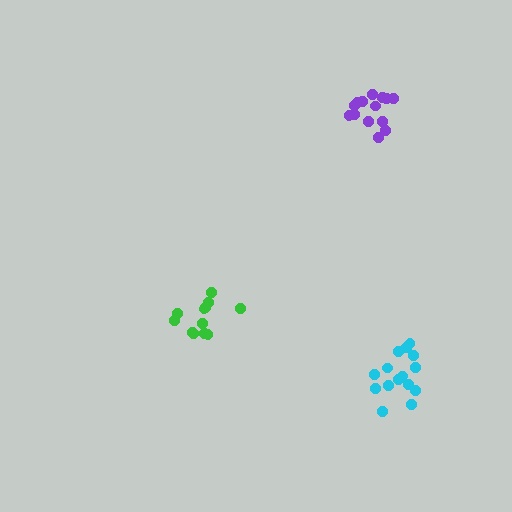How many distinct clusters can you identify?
There are 3 distinct clusters.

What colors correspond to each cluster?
The clusters are colored: purple, green, cyan.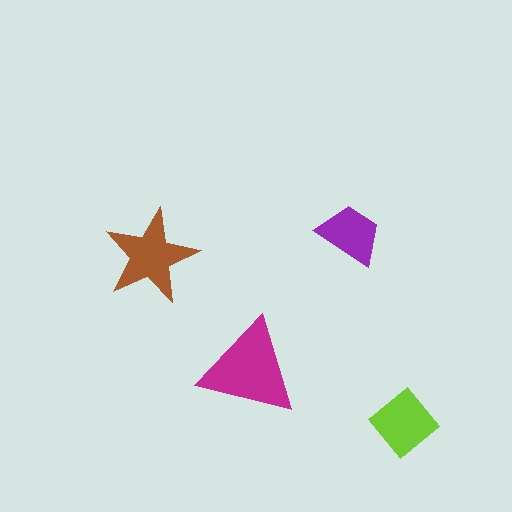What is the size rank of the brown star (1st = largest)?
2nd.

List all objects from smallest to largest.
The purple trapezoid, the lime diamond, the brown star, the magenta triangle.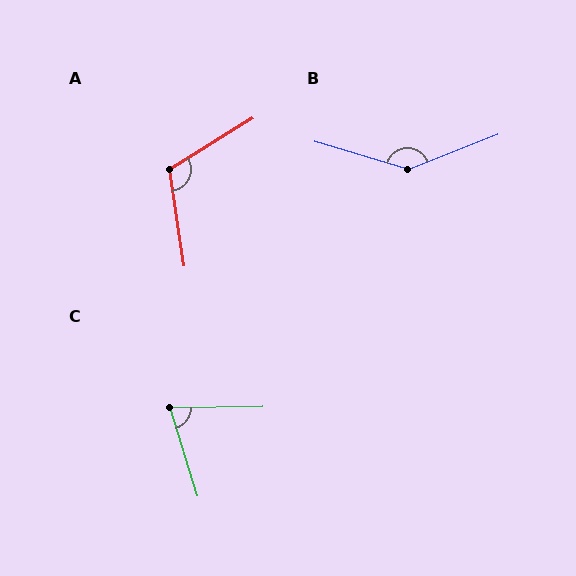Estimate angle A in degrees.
Approximately 113 degrees.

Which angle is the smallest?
C, at approximately 74 degrees.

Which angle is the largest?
B, at approximately 142 degrees.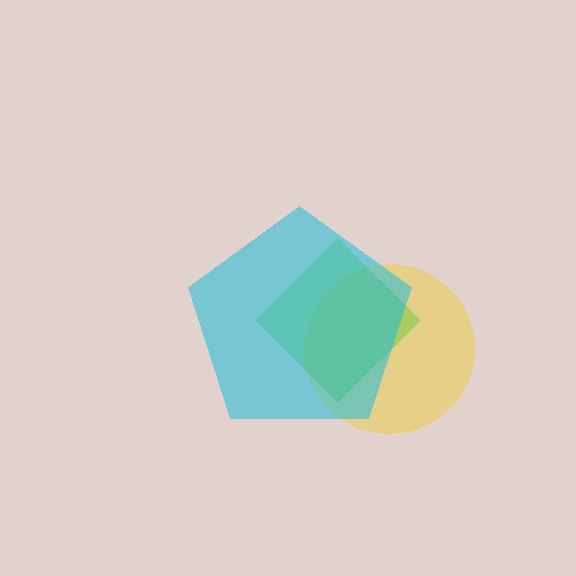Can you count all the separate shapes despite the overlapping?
Yes, there are 3 separate shapes.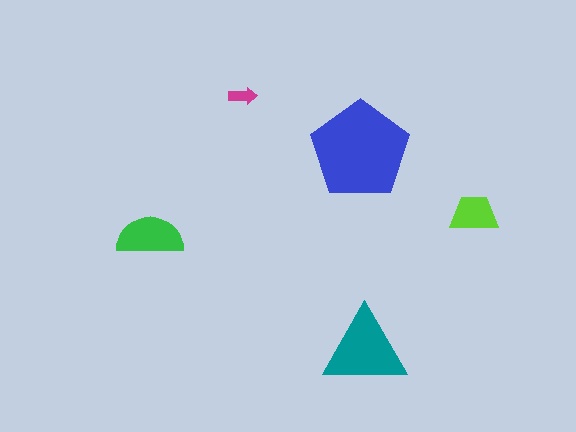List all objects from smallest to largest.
The magenta arrow, the lime trapezoid, the green semicircle, the teal triangle, the blue pentagon.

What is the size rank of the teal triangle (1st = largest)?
2nd.